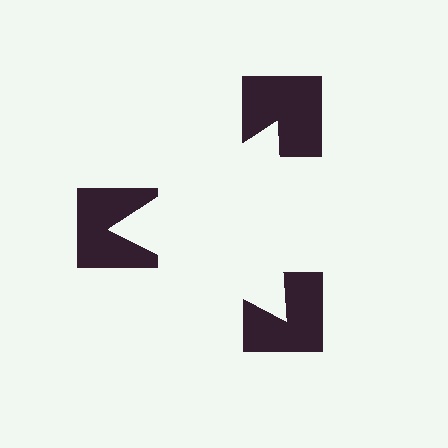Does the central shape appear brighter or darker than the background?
It typically appears slightly brighter than the background, even though no actual brightness change is drawn.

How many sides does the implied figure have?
3 sides.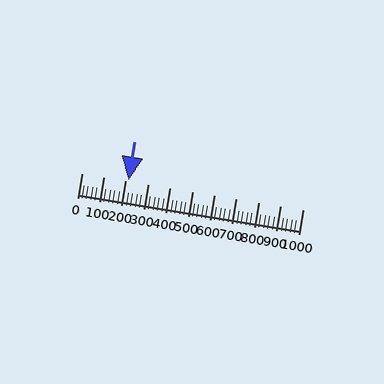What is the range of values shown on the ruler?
The ruler shows values from 0 to 1000.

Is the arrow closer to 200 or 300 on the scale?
The arrow is closer to 200.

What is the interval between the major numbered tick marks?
The major tick marks are spaced 100 units apart.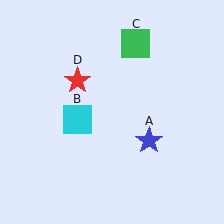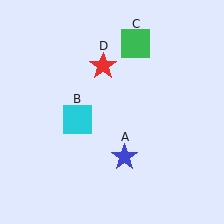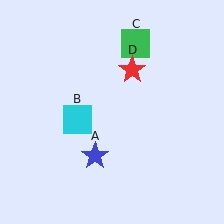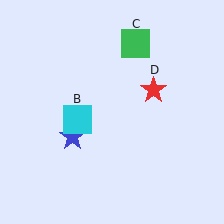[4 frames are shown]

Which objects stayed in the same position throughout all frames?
Cyan square (object B) and green square (object C) remained stationary.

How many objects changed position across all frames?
2 objects changed position: blue star (object A), red star (object D).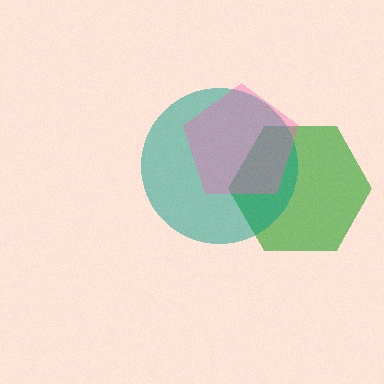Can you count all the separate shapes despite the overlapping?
Yes, there are 3 separate shapes.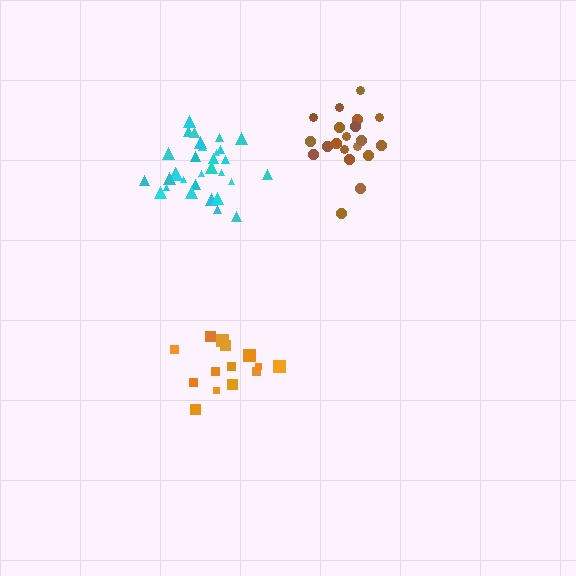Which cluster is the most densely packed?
Cyan.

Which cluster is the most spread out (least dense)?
Orange.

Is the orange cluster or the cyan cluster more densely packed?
Cyan.